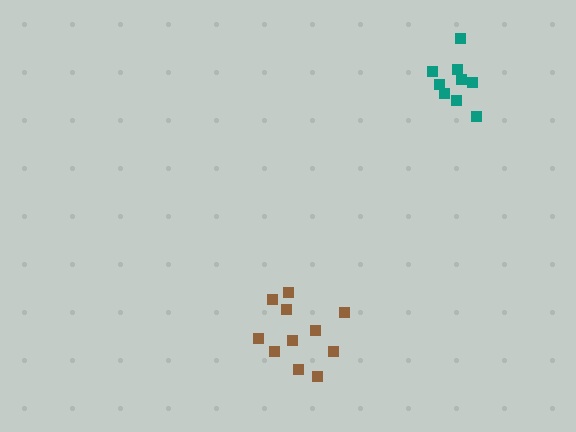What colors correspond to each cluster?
The clusters are colored: brown, teal.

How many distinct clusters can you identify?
There are 2 distinct clusters.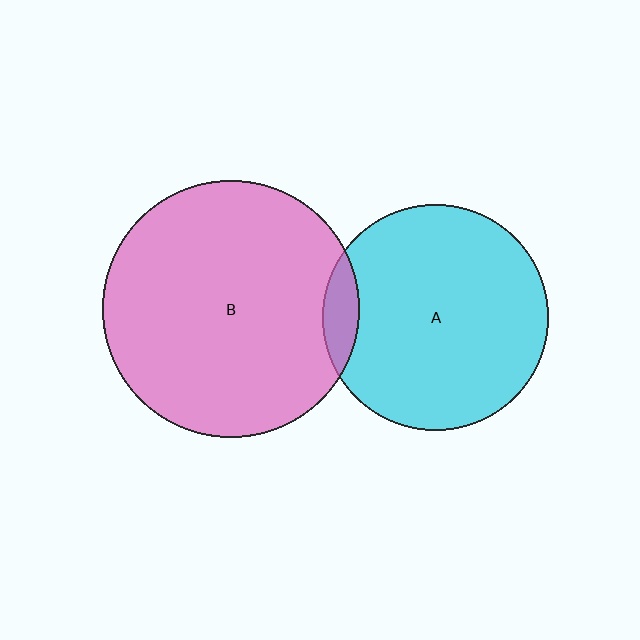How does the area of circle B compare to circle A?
Approximately 1.3 times.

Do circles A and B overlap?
Yes.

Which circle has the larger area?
Circle B (pink).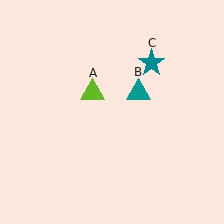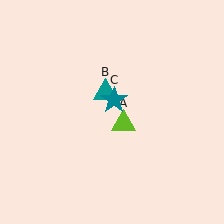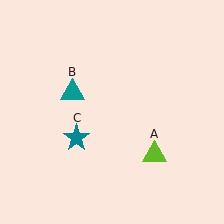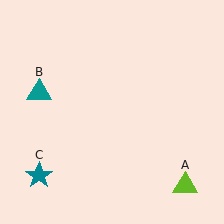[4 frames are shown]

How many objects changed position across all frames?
3 objects changed position: lime triangle (object A), teal triangle (object B), teal star (object C).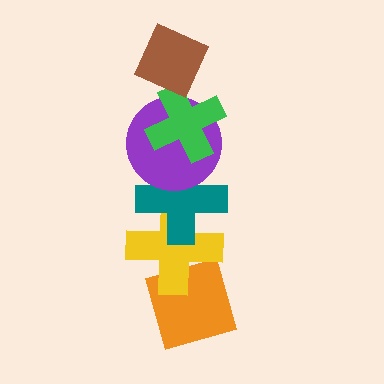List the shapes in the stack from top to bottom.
From top to bottom: the brown diamond, the green cross, the purple circle, the teal cross, the yellow cross, the orange diamond.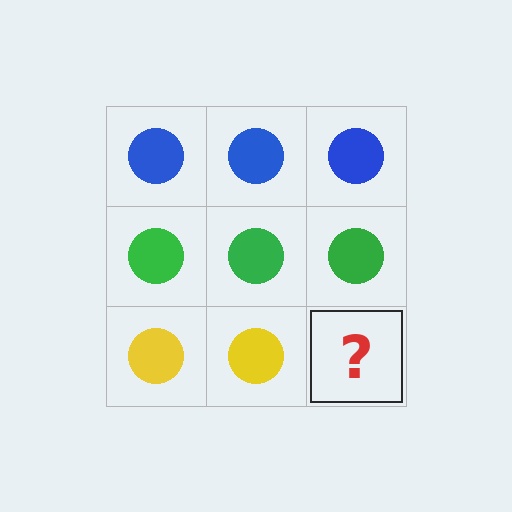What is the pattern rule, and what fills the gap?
The rule is that each row has a consistent color. The gap should be filled with a yellow circle.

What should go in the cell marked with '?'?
The missing cell should contain a yellow circle.